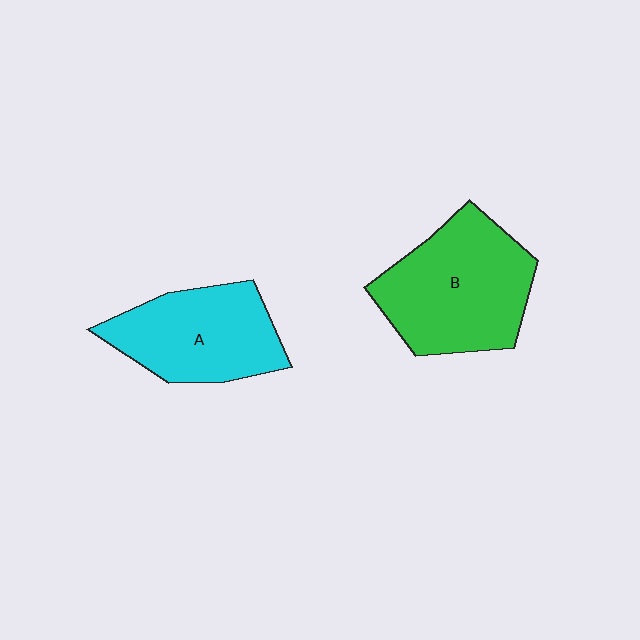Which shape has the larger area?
Shape B (green).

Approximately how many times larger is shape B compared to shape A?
Approximately 1.2 times.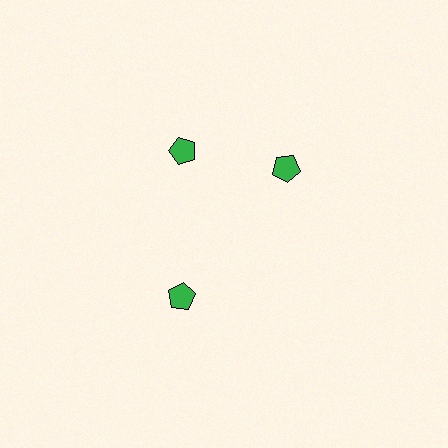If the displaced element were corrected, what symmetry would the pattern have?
It would have 3-fold rotational symmetry — the pattern would map onto itself every 120 degrees.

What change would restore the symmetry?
The symmetry would be restored by rotating it back into even spacing with its neighbors so that all 3 pentagons sit at equal angles and equal distance from the center.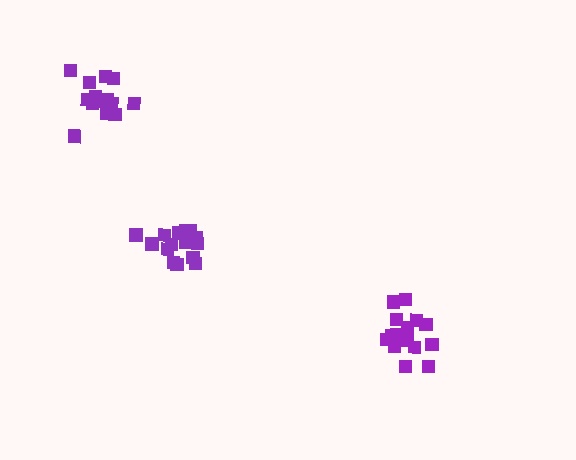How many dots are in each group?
Group 1: 18 dots, Group 2: 16 dots, Group 3: 14 dots (48 total).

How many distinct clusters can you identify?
There are 3 distinct clusters.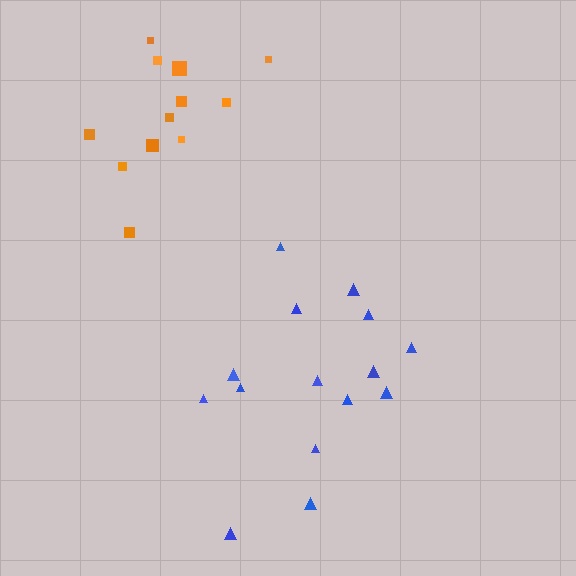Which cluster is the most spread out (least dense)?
Blue.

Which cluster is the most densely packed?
Orange.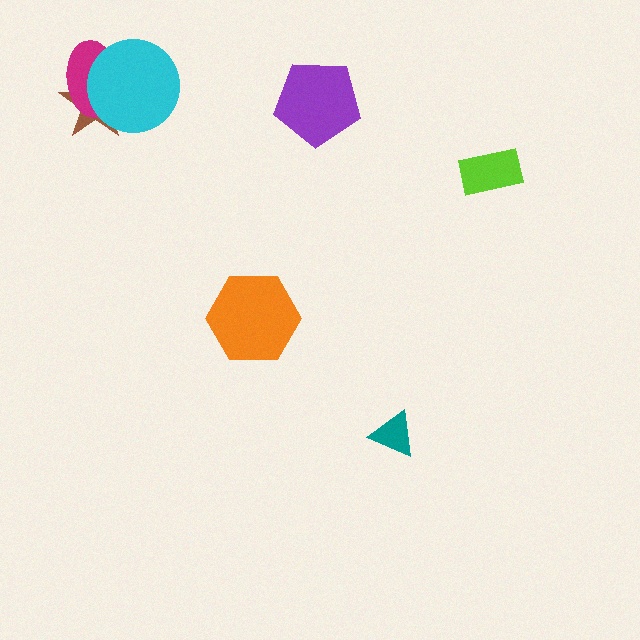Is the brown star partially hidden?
Yes, it is partially covered by another shape.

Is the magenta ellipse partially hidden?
Yes, it is partially covered by another shape.